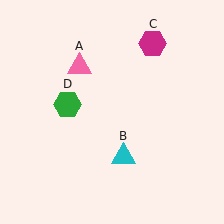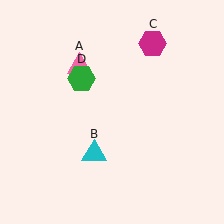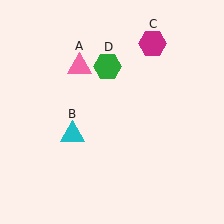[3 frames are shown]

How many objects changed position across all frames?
2 objects changed position: cyan triangle (object B), green hexagon (object D).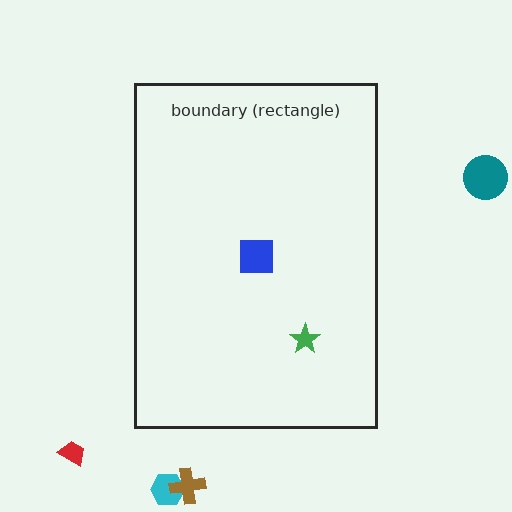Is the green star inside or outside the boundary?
Inside.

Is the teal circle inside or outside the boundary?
Outside.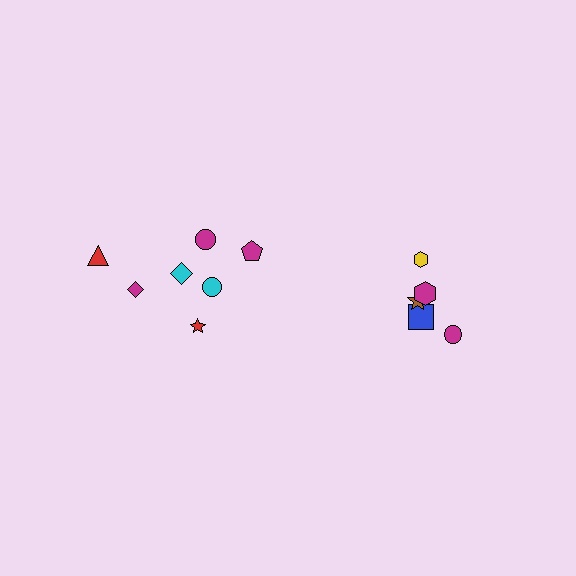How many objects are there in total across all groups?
There are 12 objects.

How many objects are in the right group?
There are 5 objects.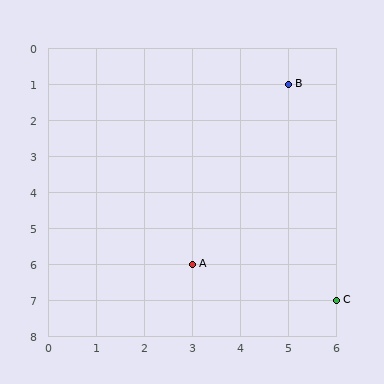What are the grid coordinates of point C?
Point C is at grid coordinates (6, 7).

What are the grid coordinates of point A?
Point A is at grid coordinates (3, 6).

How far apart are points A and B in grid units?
Points A and B are 2 columns and 5 rows apart (about 5.4 grid units diagonally).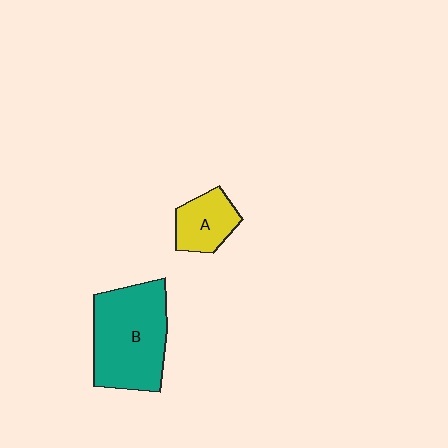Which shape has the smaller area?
Shape A (yellow).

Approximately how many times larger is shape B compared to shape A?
Approximately 2.4 times.